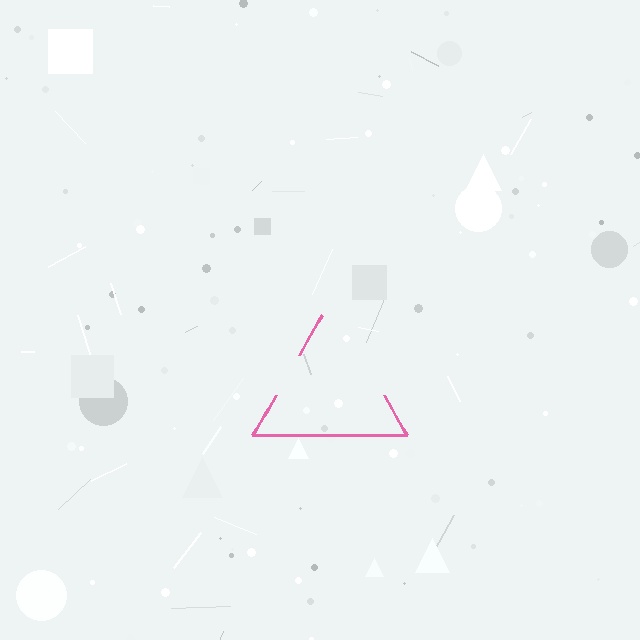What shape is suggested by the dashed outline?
The dashed outline suggests a triangle.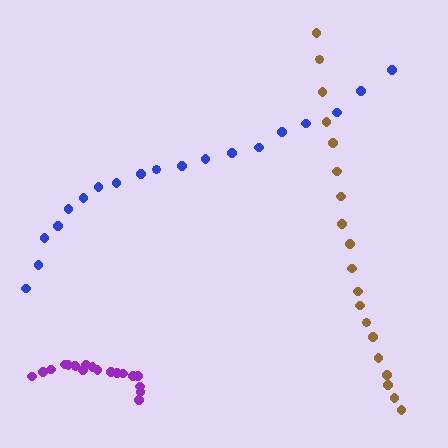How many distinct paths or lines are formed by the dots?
There are 3 distinct paths.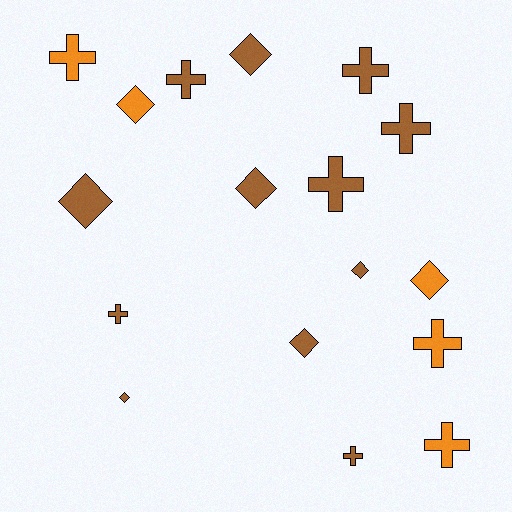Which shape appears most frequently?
Cross, with 9 objects.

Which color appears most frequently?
Brown, with 12 objects.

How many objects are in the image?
There are 17 objects.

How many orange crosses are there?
There are 3 orange crosses.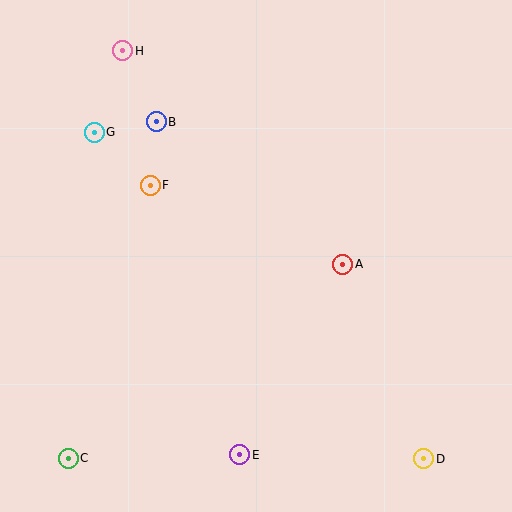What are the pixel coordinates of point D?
Point D is at (424, 459).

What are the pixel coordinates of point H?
Point H is at (123, 51).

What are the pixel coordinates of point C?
Point C is at (68, 458).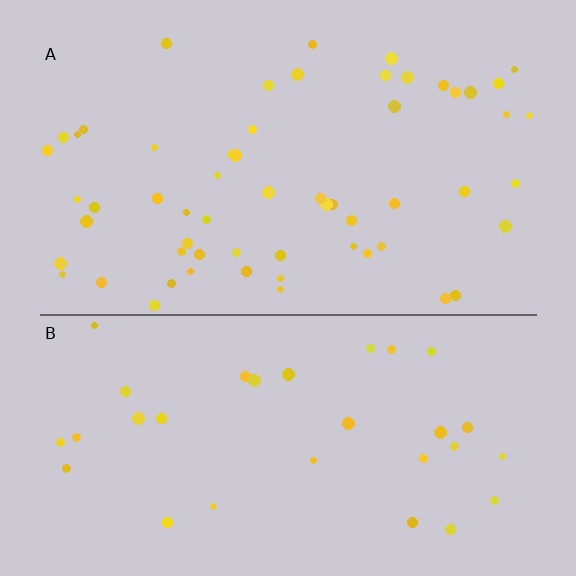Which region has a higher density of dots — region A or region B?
A (the top).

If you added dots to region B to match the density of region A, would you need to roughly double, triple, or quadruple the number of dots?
Approximately double.